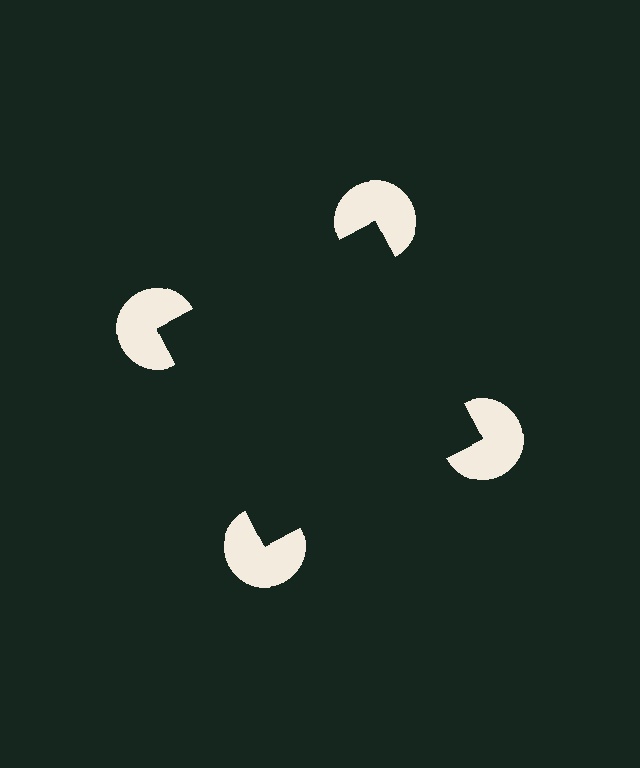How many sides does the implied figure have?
4 sides.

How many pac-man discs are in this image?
There are 4 — one at each vertex of the illusory square.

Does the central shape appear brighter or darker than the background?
It typically appears slightly darker than the background, even though no actual brightness change is drawn.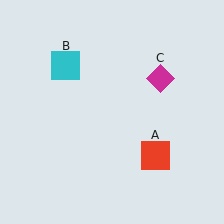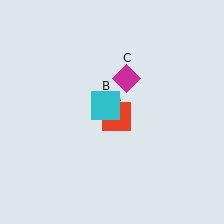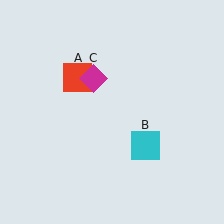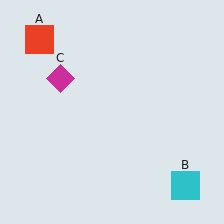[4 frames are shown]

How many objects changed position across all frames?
3 objects changed position: red square (object A), cyan square (object B), magenta diamond (object C).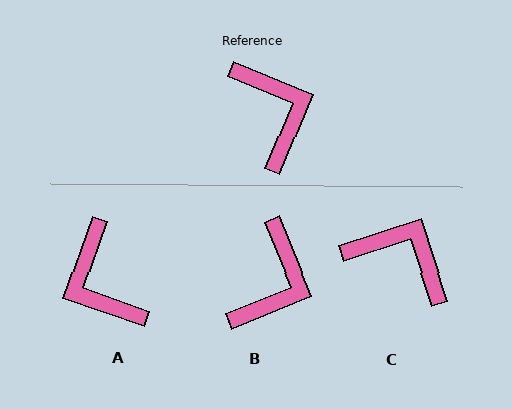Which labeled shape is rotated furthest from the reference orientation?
A, about 177 degrees away.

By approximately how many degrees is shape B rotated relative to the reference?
Approximately 45 degrees clockwise.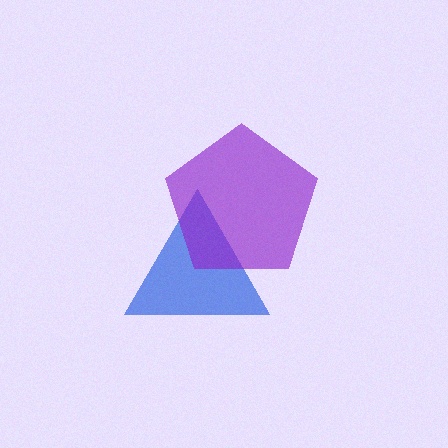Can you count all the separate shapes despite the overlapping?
Yes, there are 2 separate shapes.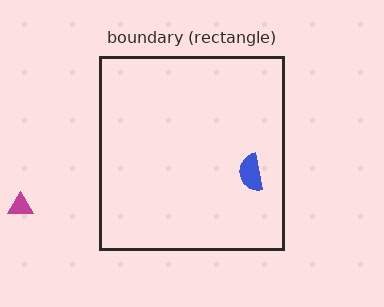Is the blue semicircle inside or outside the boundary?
Inside.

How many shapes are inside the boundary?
1 inside, 1 outside.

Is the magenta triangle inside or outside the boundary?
Outside.